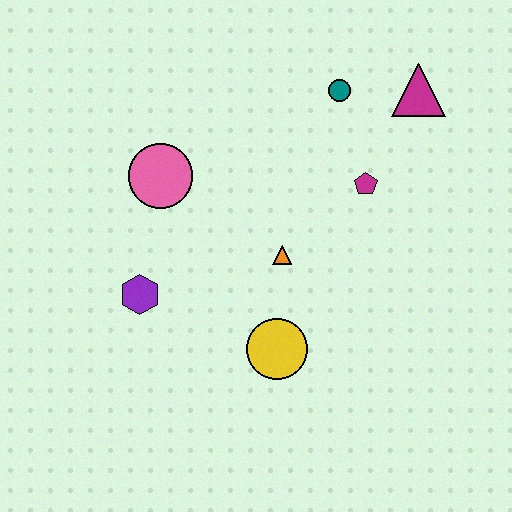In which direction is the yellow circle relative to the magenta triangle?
The yellow circle is below the magenta triangle.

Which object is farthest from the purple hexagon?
The magenta triangle is farthest from the purple hexagon.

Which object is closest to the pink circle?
The purple hexagon is closest to the pink circle.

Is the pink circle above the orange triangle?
Yes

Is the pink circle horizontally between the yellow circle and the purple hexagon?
Yes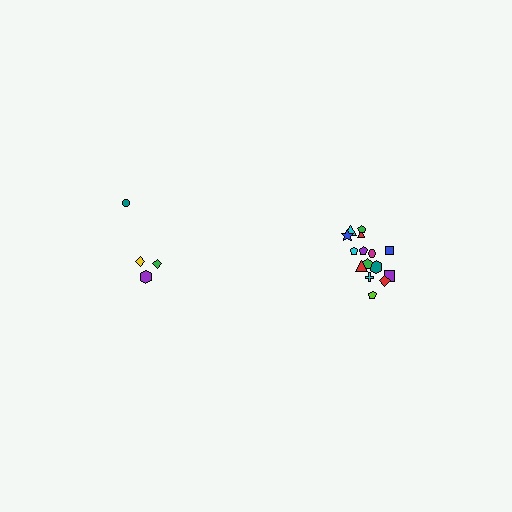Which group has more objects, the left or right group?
The right group.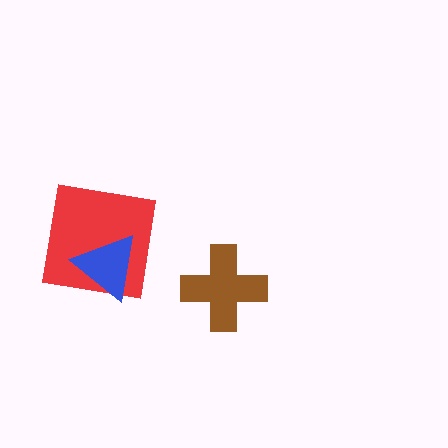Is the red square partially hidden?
Yes, it is partially covered by another shape.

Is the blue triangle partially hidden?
No, no other shape covers it.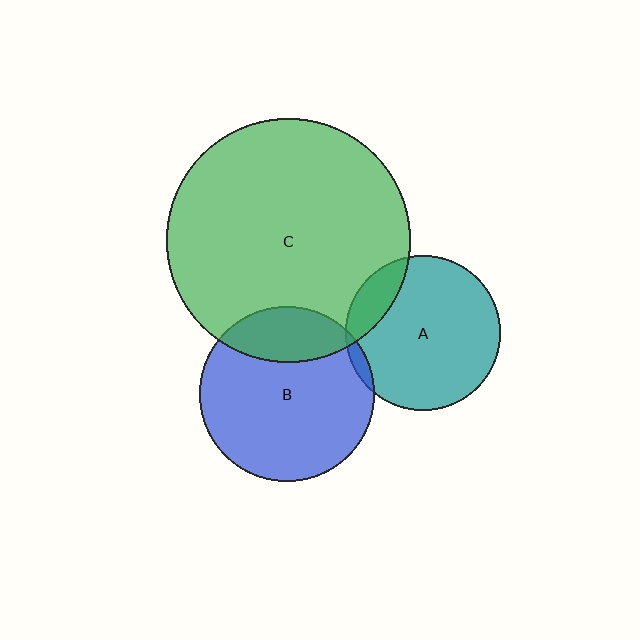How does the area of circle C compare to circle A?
Approximately 2.5 times.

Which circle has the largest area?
Circle C (green).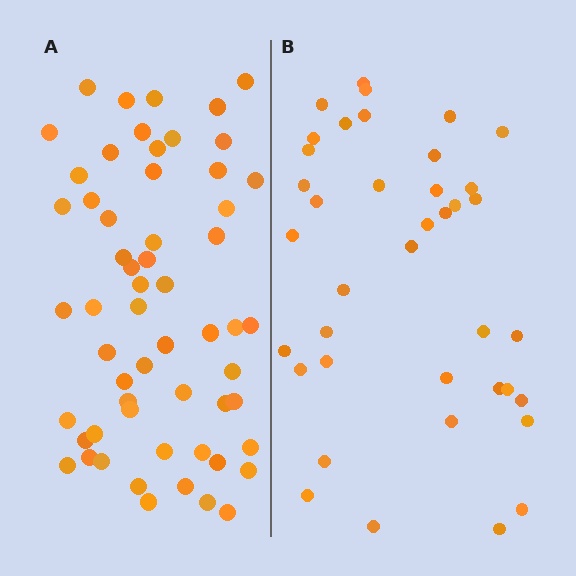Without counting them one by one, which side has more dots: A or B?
Region A (the left region) has more dots.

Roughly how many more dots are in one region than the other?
Region A has approximately 20 more dots than region B.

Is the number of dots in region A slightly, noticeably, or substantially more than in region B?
Region A has substantially more. The ratio is roughly 1.5 to 1.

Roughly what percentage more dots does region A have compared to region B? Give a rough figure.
About 50% more.